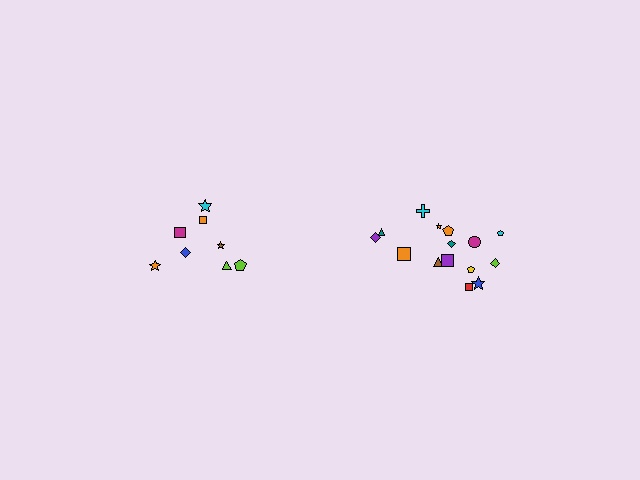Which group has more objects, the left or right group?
The right group.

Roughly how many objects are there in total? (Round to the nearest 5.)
Roughly 25 objects in total.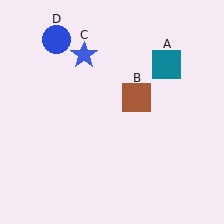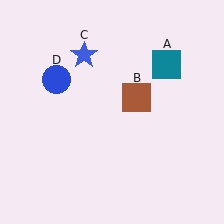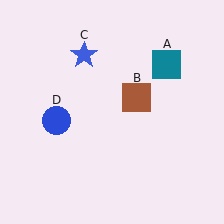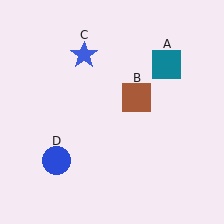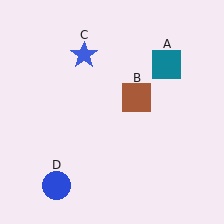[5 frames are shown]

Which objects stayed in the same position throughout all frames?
Teal square (object A) and brown square (object B) and blue star (object C) remained stationary.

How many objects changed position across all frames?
1 object changed position: blue circle (object D).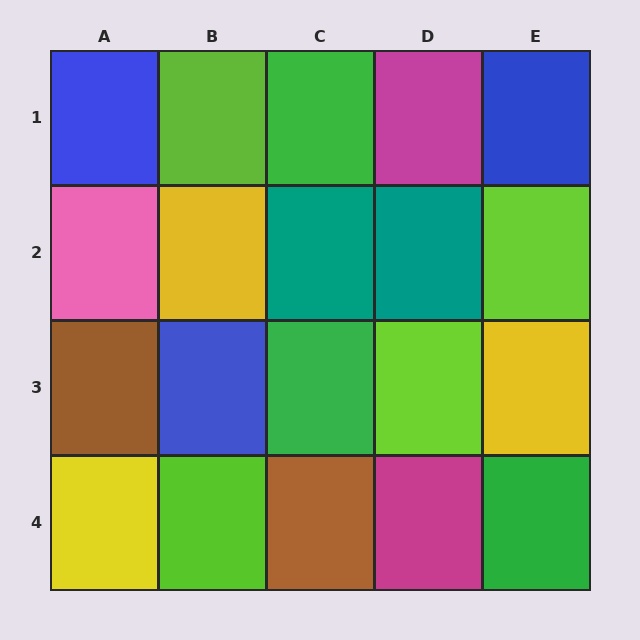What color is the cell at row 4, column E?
Green.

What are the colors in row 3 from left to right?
Brown, blue, green, lime, yellow.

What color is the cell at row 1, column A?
Blue.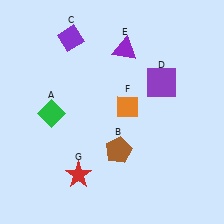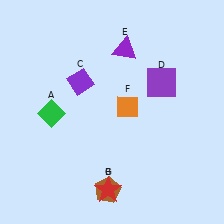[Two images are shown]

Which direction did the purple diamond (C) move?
The purple diamond (C) moved down.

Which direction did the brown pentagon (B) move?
The brown pentagon (B) moved down.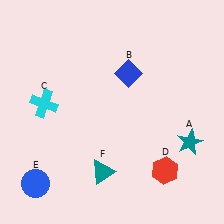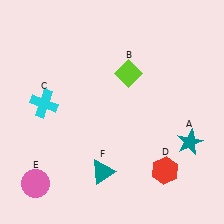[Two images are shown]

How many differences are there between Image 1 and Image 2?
There are 2 differences between the two images.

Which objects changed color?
B changed from blue to lime. E changed from blue to pink.